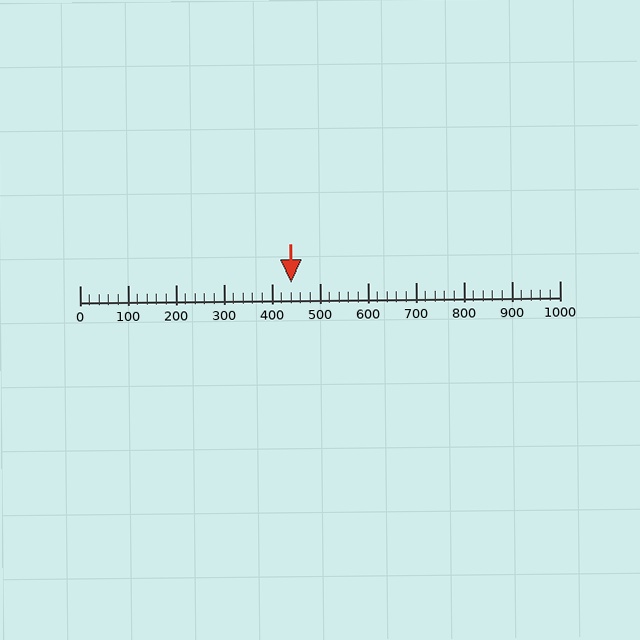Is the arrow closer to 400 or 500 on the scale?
The arrow is closer to 400.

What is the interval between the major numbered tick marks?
The major tick marks are spaced 100 units apart.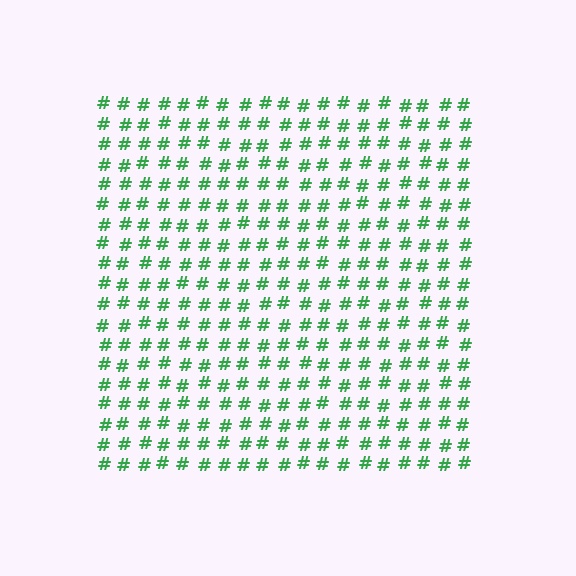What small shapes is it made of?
It is made of small hash symbols.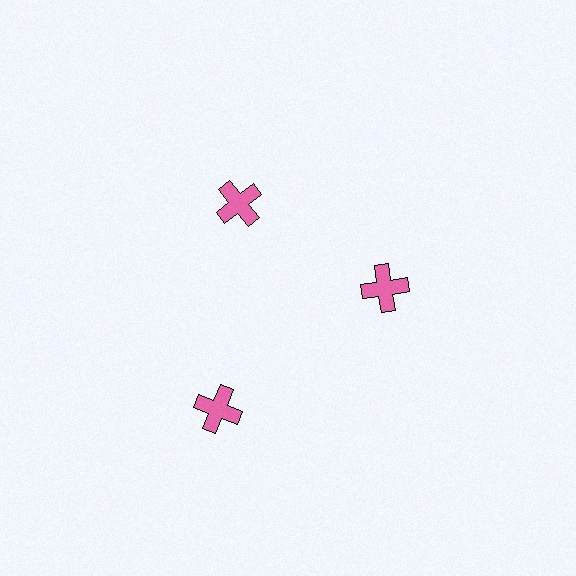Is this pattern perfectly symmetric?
No. The 3 pink crosses are arranged in a ring, but one element near the 7 o'clock position is pushed outward from the center, breaking the 3-fold rotational symmetry.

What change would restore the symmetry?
The symmetry would be restored by moving it inward, back onto the ring so that all 3 crosses sit at equal angles and equal distance from the center.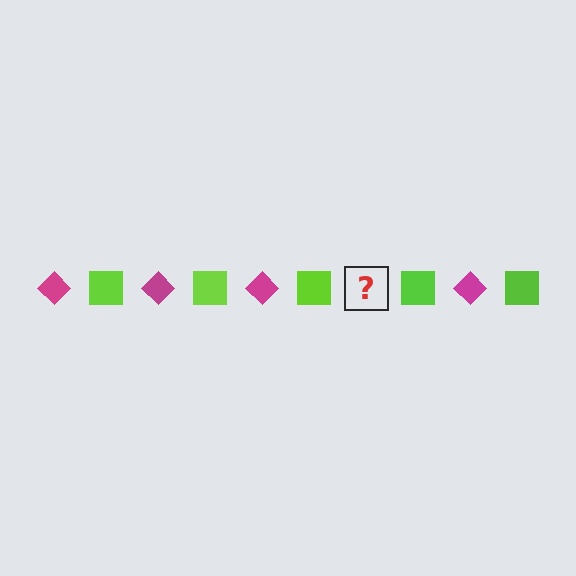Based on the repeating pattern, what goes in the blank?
The blank should be a magenta diamond.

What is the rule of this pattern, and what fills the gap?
The rule is that the pattern alternates between magenta diamond and lime square. The gap should be filled with a magenta diamond.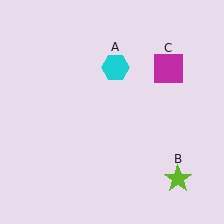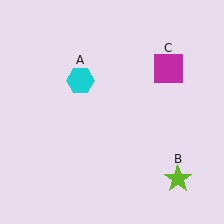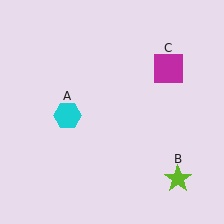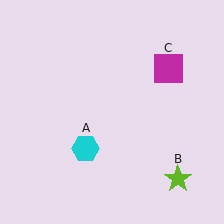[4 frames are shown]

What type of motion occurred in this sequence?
The cyan hexagon (object A) rotated counterclockwise around the center of the scene.